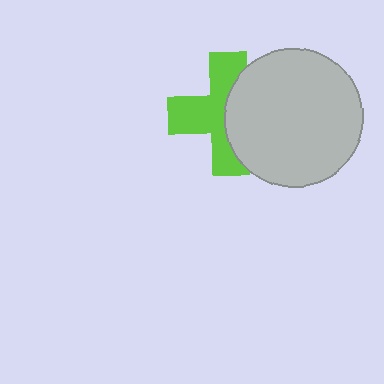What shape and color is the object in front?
The object in front is a light gray circle.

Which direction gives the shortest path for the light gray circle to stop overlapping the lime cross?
Moving right gives the shortest separation.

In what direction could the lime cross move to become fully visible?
The lime cross could move left. That would shift it out from behind the light gray circle entirely.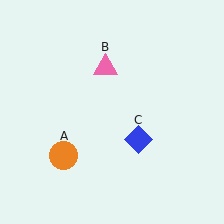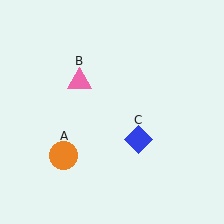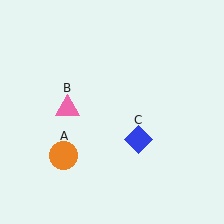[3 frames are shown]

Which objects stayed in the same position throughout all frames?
Orange circle (object A) and blue diamond (object C) remained stationary.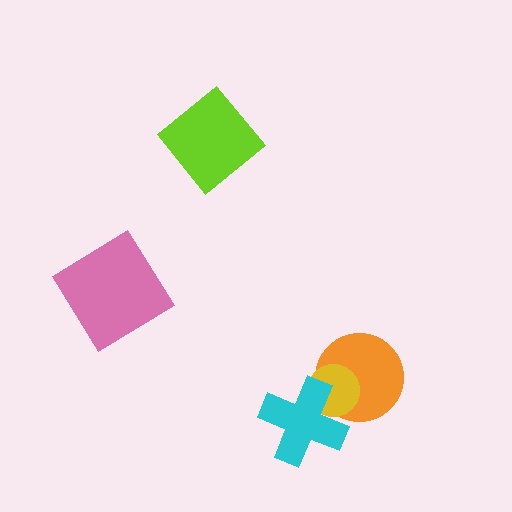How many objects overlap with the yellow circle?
2 objects overlap with the yellow circle.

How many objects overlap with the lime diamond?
0 objects overlap with the lime diamond.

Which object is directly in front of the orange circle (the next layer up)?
The yellow circle is directly in front of the orange circle.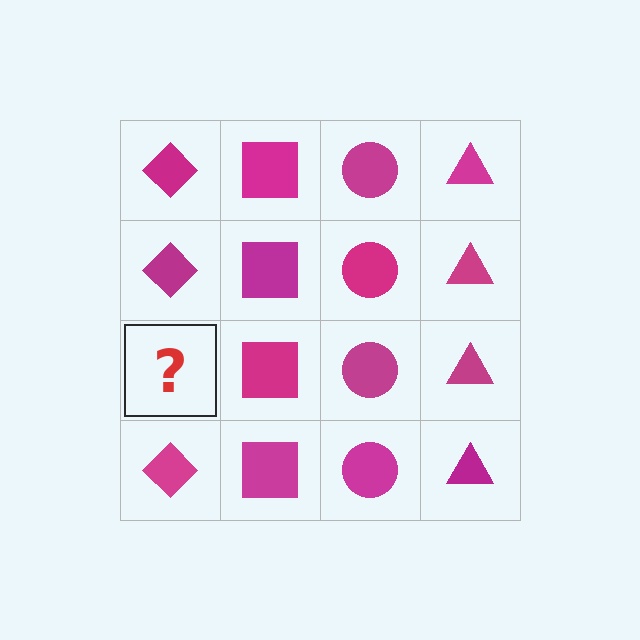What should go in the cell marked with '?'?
The missing cell should contain a magenta diamond.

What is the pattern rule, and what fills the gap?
The rule is that each column has a consistent shape. The gap should be filled with a magenta diamond.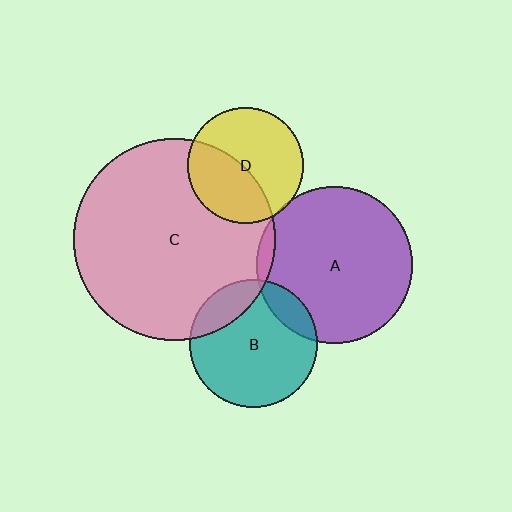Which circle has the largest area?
Circle C (pink).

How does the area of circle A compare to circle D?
Approximately 1.8 times.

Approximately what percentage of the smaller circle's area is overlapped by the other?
Approximately 5%.